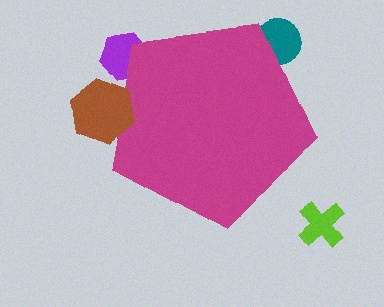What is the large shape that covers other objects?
A magenta pentagon.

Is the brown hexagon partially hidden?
No, the brown hexagon is fully visible.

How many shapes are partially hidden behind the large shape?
2 shapes are partially hidden.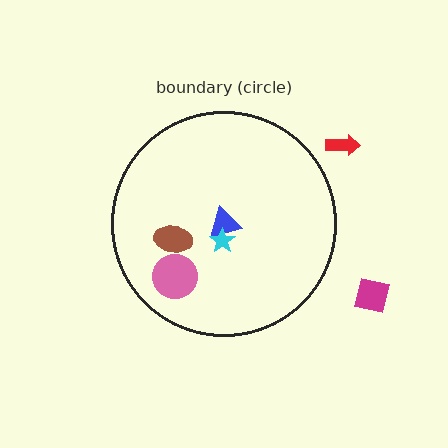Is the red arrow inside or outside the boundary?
Outside.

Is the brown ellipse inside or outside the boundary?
Inside.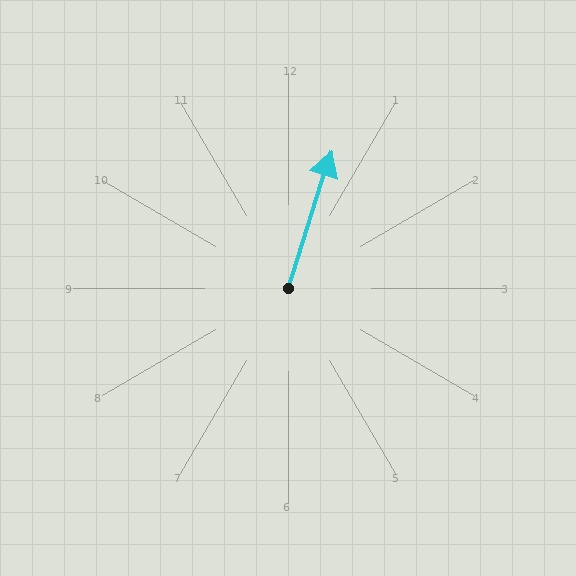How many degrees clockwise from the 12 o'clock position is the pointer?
Approximately 18 degrees.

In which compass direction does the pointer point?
North.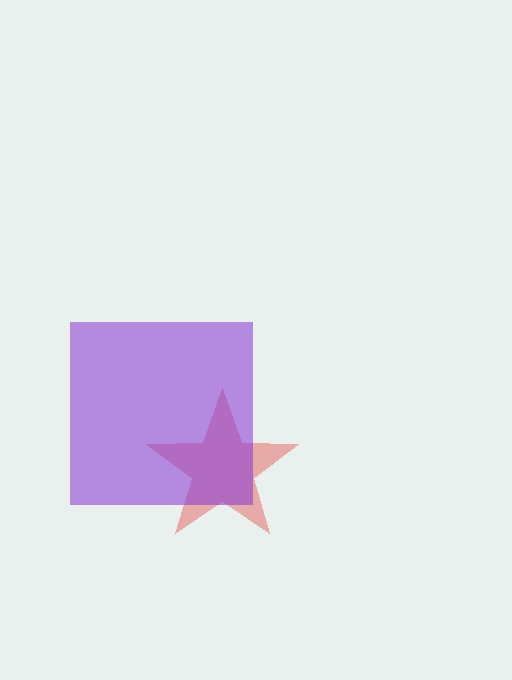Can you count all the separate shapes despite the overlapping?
Yes, there are 2 separate shapes.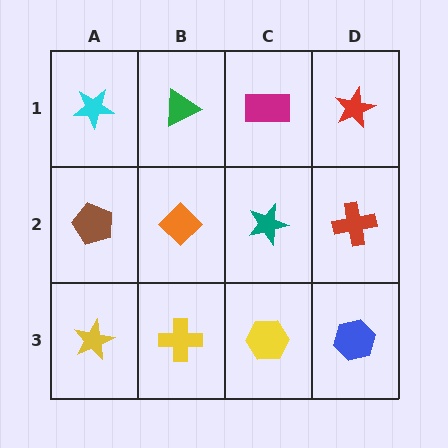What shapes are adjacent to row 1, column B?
An orange diamond (row 2, column B), a cyan star (row 1, column A), a magenta rectangle (row 1, column C).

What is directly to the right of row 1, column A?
A green triangle.